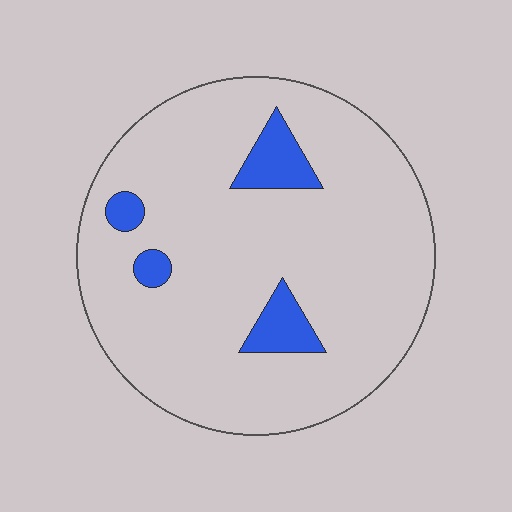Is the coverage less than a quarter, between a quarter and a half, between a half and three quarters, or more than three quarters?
Less than a quarter.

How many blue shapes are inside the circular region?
4.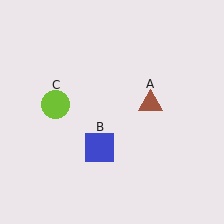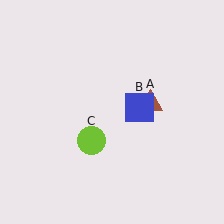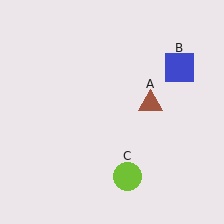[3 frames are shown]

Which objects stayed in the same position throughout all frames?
Brown triangle (object A) remained stationary.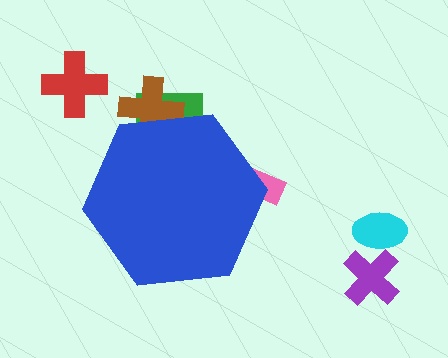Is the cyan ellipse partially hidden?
No, the cyan ellipse is fully visible.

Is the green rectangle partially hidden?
Yes, the green rectangle is partially hidden behind the blue hexagon.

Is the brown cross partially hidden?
Yes, the brown cross is partially hidden behind the blue hexagon.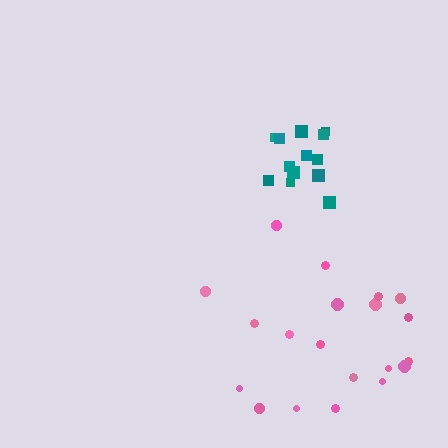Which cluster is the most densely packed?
Teal.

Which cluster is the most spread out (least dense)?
Pink.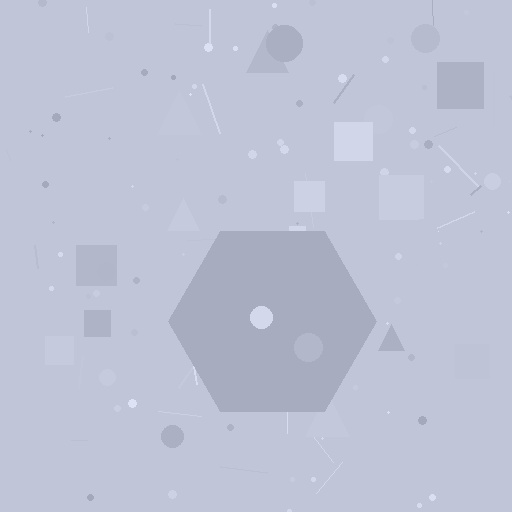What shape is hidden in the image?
A hexagon is hidden in the image.